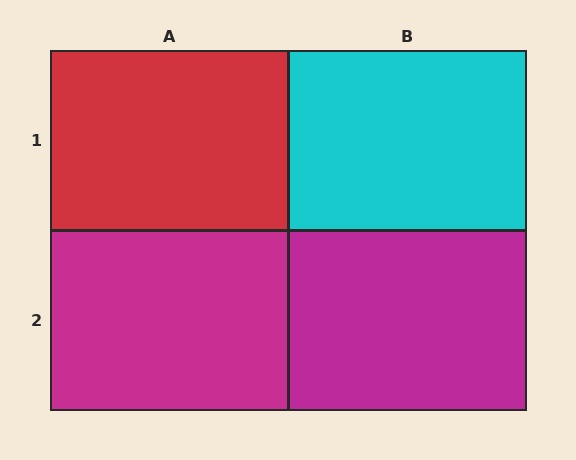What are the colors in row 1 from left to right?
Red, cyan.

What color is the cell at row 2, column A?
Magenta.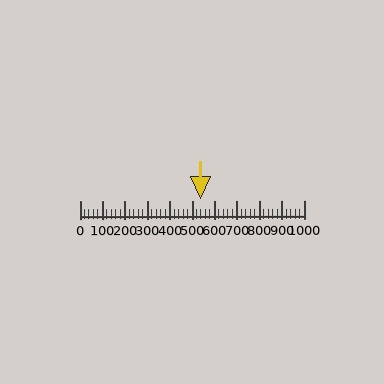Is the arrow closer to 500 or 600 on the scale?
The arrow is closer to 500.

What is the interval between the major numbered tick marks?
The major tick marks are spaced 100 units apart.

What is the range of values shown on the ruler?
The ruler shows values from 0 to 1000.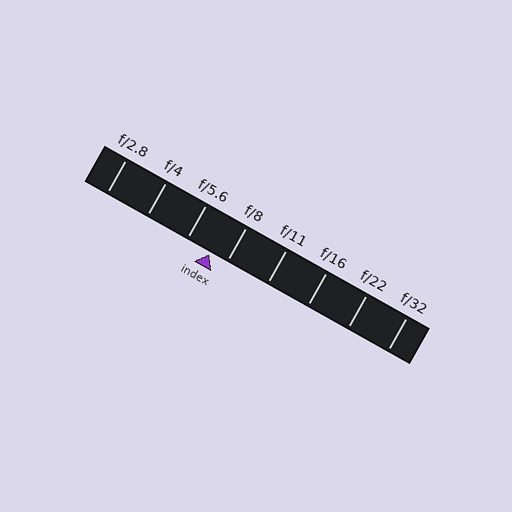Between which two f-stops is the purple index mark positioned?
The index mark is between f/5.6 and f/8.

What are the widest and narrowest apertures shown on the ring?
The widest aperture shown is f/2.8 and the narrowest is f/32.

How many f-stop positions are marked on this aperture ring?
There are 8 f-stop positions marked.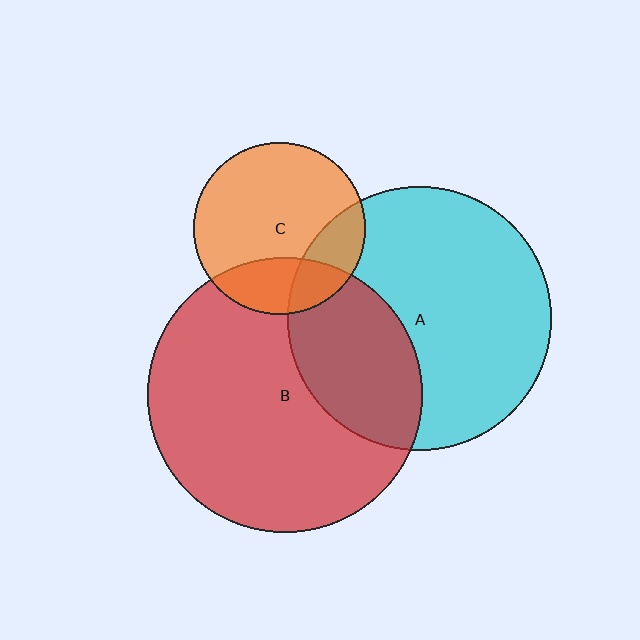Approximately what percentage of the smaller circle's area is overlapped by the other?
Approximately 25%.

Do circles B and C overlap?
Yes.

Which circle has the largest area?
Circle B (red).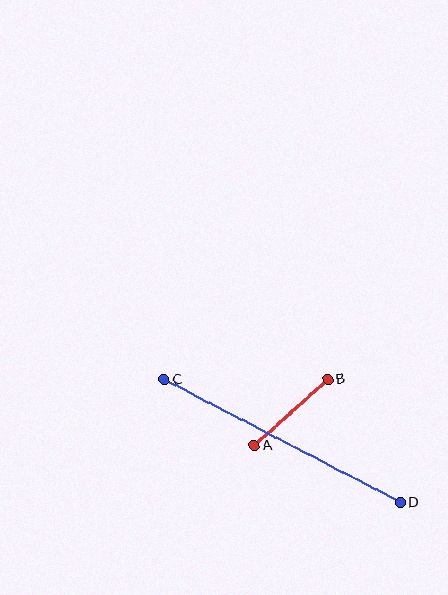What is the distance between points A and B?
The distance is approximately 99 pixels.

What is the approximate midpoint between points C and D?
The midpoint is at approximately (282, 441) pixels.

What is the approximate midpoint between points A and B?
The midpoint is at approximately (291, 412) pixels.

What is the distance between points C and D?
The distance is approximately 266 pixels.